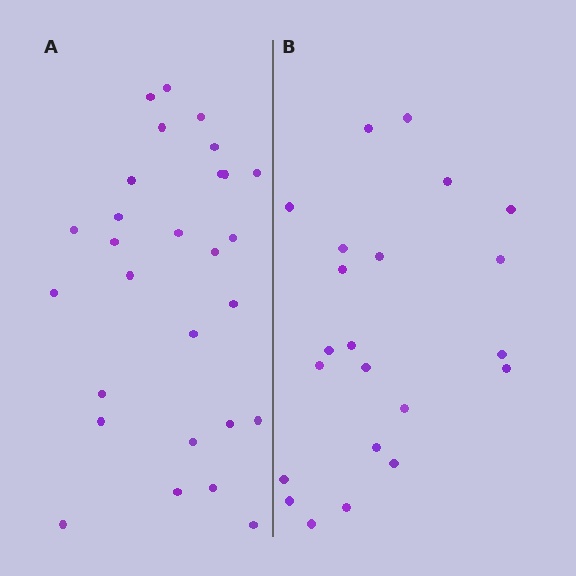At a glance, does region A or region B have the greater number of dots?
Region A (the left region) has more dots.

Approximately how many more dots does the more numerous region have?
Region A has about 6 more dots than region B.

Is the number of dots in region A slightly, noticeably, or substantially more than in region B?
Region A has noticeably more, but not dramatically so. The ratio is roughly 1.3 to 1.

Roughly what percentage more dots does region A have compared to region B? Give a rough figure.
About 25% more.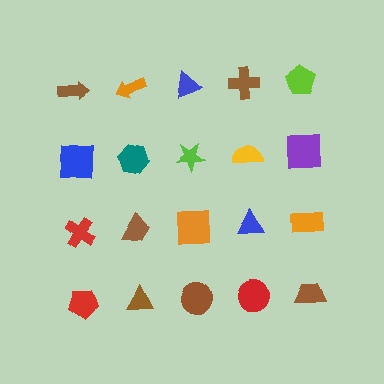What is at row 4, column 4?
A red circle.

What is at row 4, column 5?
A brown trapezoid.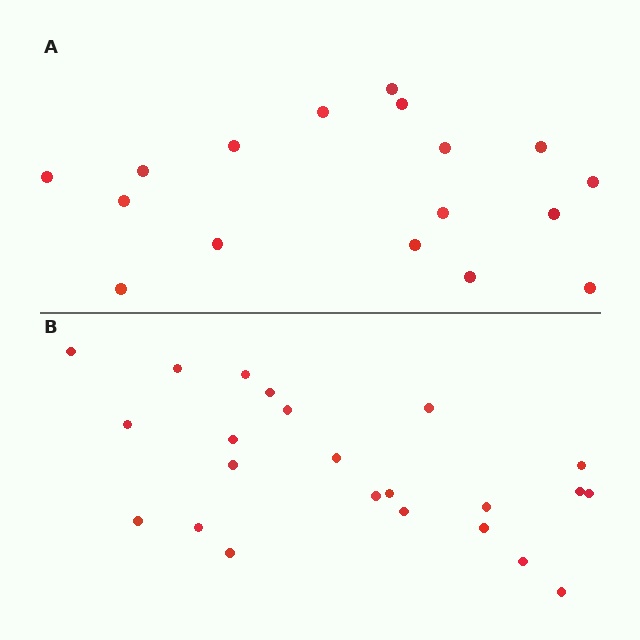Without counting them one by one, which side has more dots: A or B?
Region B (the bottom region) has more dots.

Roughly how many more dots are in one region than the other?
Region B has about 6 more dots than region A.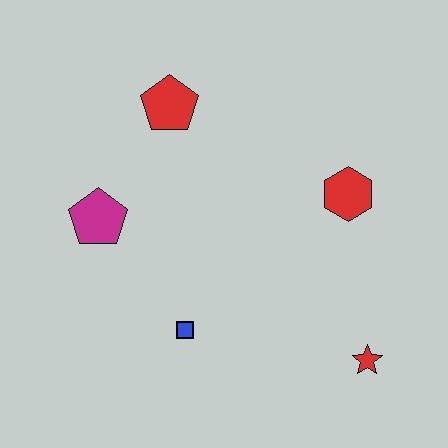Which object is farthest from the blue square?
The red pentagon is farthest from the blue square.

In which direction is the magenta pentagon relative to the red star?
The magenta pentagon is to the left of the red star.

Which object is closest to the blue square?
The magenta pentagon is closest to the blue square.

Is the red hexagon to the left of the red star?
Yes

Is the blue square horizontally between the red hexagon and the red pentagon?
Yes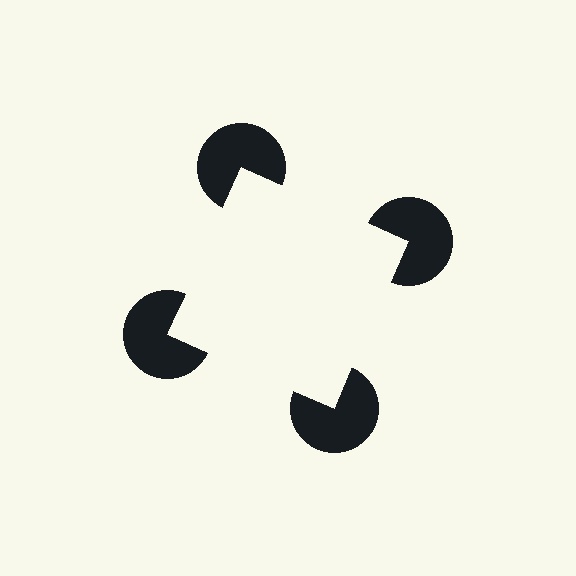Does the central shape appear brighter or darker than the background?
It typically appears slightly brighter than the background, even though no actual brightness change is drawn.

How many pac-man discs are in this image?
There are 4 — one at each vertex of the illusory square.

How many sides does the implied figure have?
4 sides.